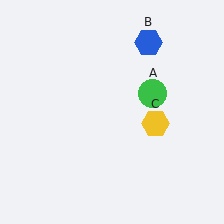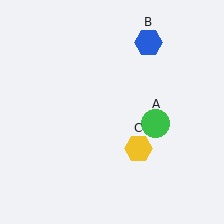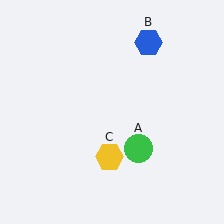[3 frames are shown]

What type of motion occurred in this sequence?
The green circle (object A), yellow hexagon (object C) rotated clockwise around the center of the scene.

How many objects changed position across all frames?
2 objects changed position: green circle (object A), yellow hexagon (object C).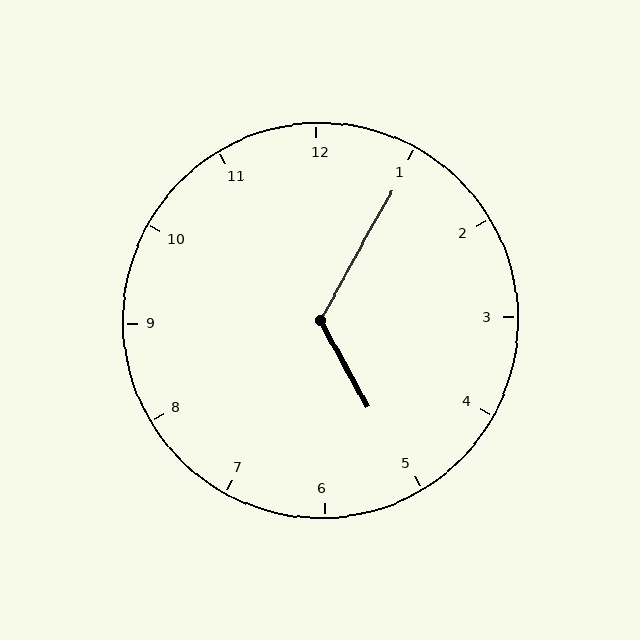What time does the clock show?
5:05.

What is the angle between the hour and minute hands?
Approximately 122 degrees.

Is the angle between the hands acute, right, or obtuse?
It is obtuse.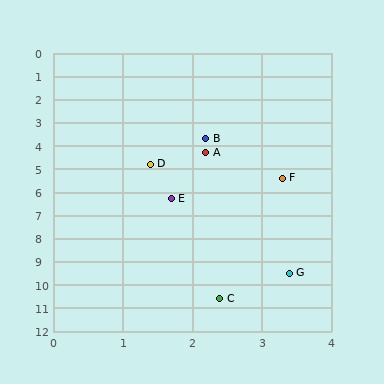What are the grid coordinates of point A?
Point A is at approximately (2.2, 4.3).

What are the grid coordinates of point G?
Point G is at approximately (3.4, 9.5).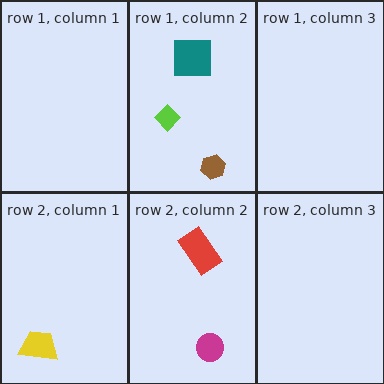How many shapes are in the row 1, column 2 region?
3.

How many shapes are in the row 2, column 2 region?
2.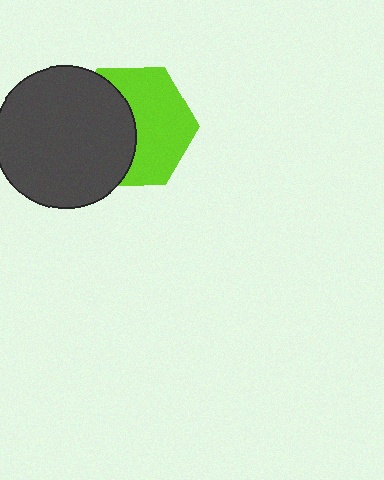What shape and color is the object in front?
The object in front is a dark gray circle.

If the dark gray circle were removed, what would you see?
You would see the complete lime hexagon.